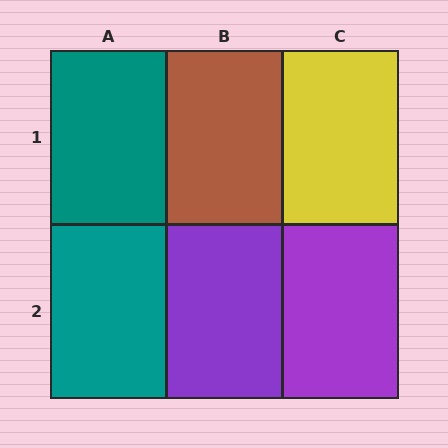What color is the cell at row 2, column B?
Purple.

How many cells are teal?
2 cells are teal.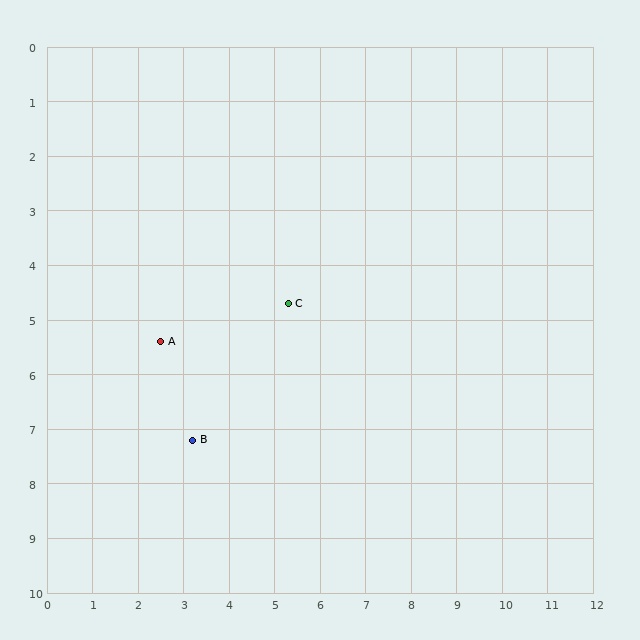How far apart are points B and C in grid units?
Points B and C are about 3.3 grid units apart.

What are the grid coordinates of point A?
Point A is at approximately (2.5, 5.4).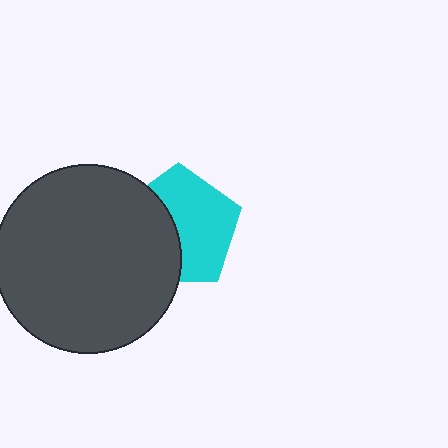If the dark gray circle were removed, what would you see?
You would see the complete cyan pentagon.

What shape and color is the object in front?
The object in front is a dark gray circle.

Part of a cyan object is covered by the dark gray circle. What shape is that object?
It is a pentagon.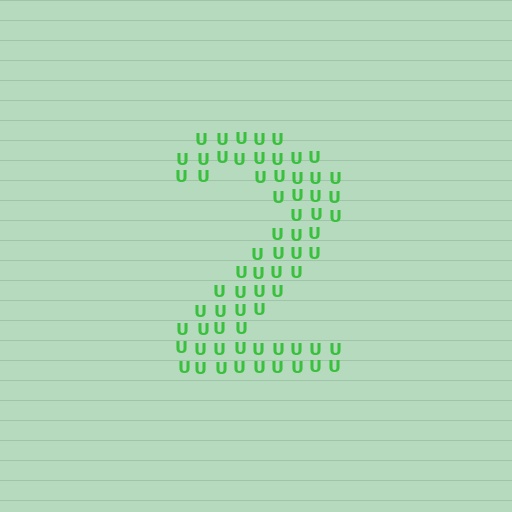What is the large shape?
The large shape is the digit 2.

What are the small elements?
The small elements are letter U's.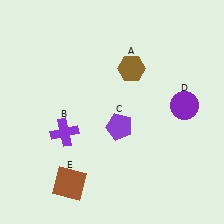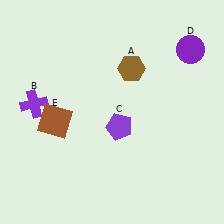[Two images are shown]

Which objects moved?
The objects that moved are: the purple cross (B), the purple circle (D), the brown square (E).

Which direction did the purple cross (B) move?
The purple cross (B) moved left.